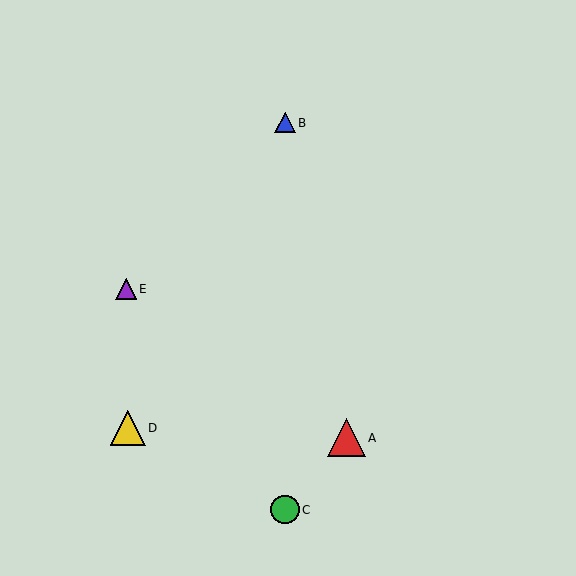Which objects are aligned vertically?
Objects B, C are aligned vertically.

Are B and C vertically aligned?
Yes, both are at x≈285.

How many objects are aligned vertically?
2 objects (B, C) are aligned vertically.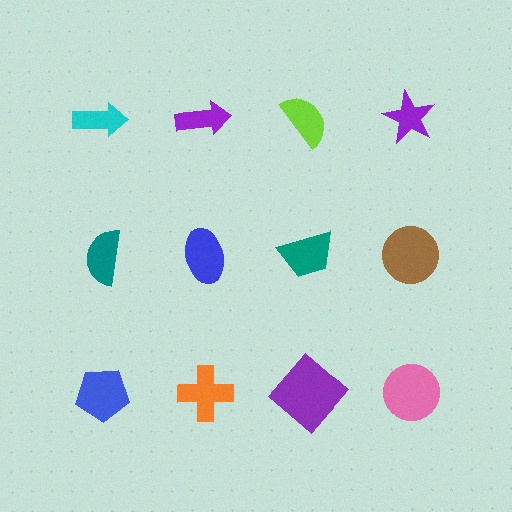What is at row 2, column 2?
A blue ellipse.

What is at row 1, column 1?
A cyan arrow.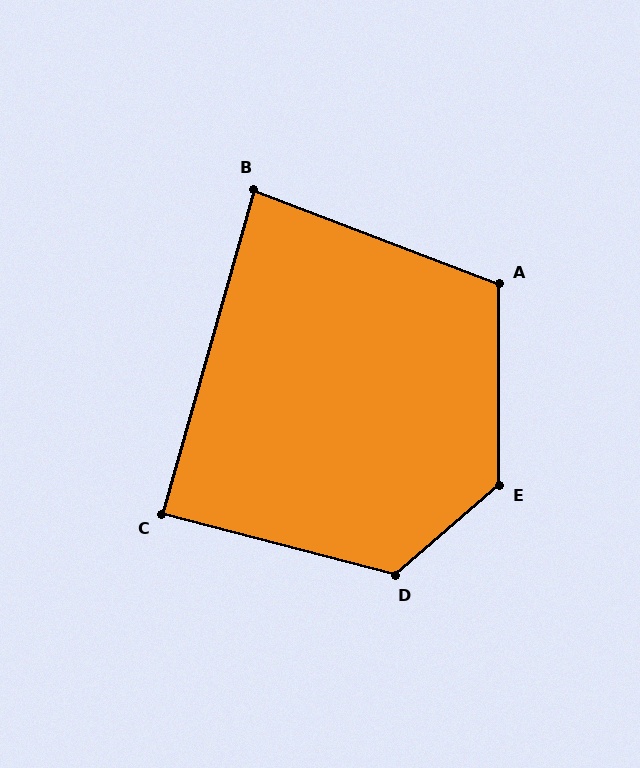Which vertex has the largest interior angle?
E, at approximately 131 degrees.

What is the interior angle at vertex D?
Approximately 124 degrees (obtuse).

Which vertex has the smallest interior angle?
B, at approximately 85 degrees.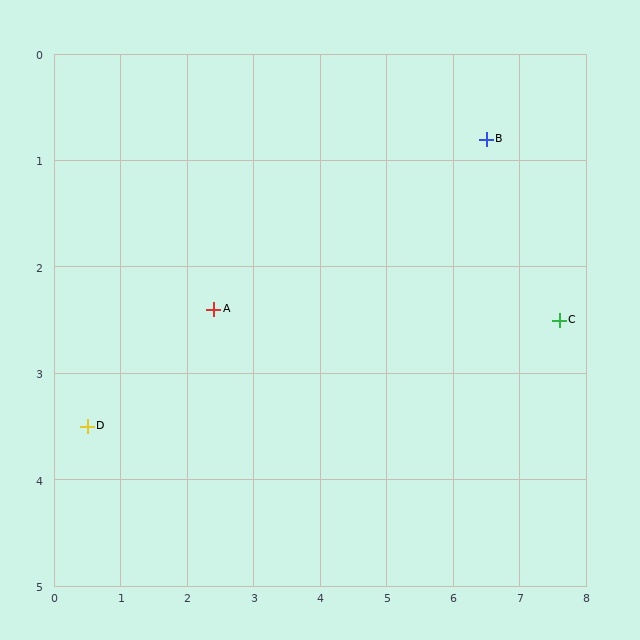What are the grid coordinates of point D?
Point D is at approximately (0.5, 3.5).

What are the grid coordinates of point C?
Point C is at approximately (7.6, 2.5).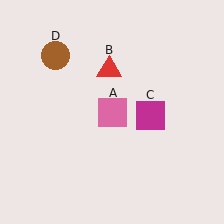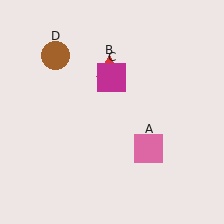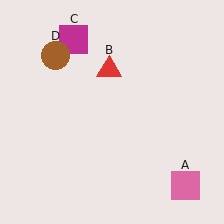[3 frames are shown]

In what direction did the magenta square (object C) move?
The magenta square (object C) moved up and to the left.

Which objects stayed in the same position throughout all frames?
Red triangle (object B) and brown circle (object D) remained stationary.